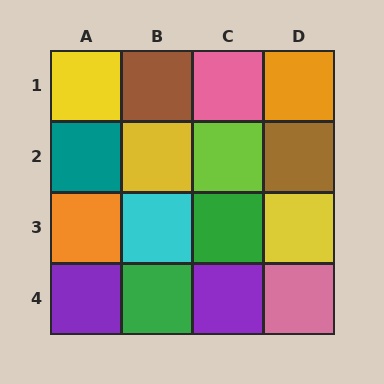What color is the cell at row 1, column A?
Yellow.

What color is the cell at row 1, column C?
Pink.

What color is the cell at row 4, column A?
Purple.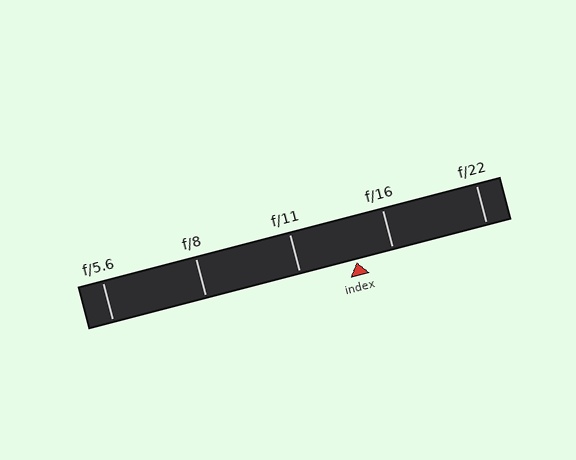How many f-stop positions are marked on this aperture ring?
There are 5 f-stop positions marked.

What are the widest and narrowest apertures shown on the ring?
The widest aperture shown is f/5.6 and the narrowest is f/22.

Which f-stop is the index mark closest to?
The index mark is closest to f/16.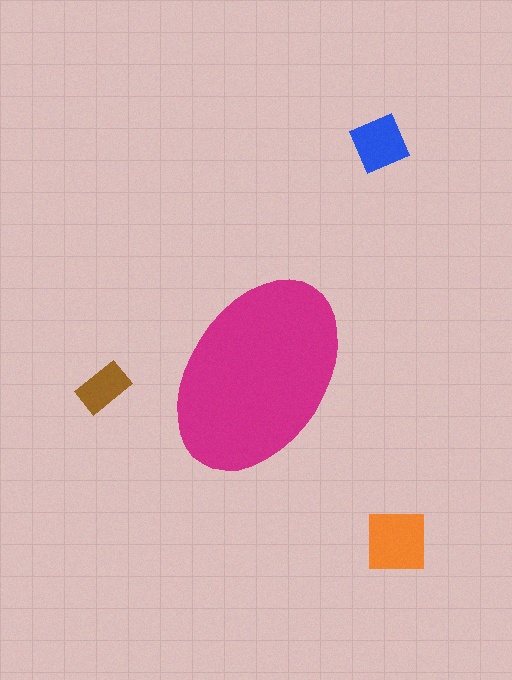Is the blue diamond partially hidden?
No, the blue diamond is fully visible.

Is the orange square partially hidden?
No, the orange square is fully visible.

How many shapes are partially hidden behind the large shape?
0 shapes are partially hidden.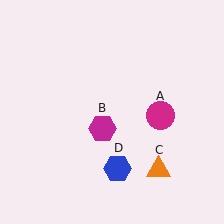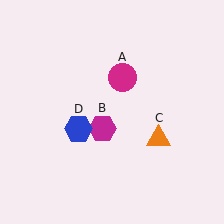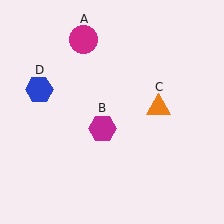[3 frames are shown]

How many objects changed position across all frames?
3 objects changed position: magenta circle (object A), orange triangle (object C), blue hexagon (object D).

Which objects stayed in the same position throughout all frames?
Magenta hexagon (object B) remained stationary.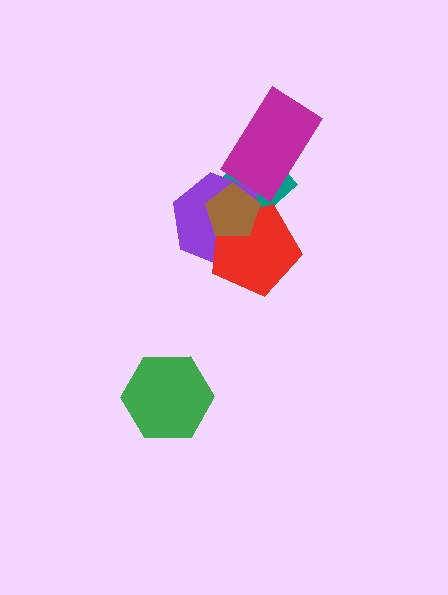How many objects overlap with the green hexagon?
0 objects overlap with the green hexagon.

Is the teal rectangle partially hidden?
Yes, it is partially covered by another shape.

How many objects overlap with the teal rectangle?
4 objects overlap with the teal rectangle.